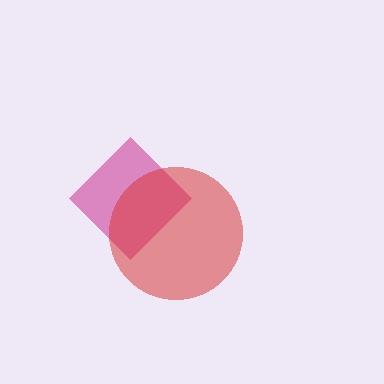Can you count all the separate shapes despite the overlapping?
Yes, there are 2 separate shapes.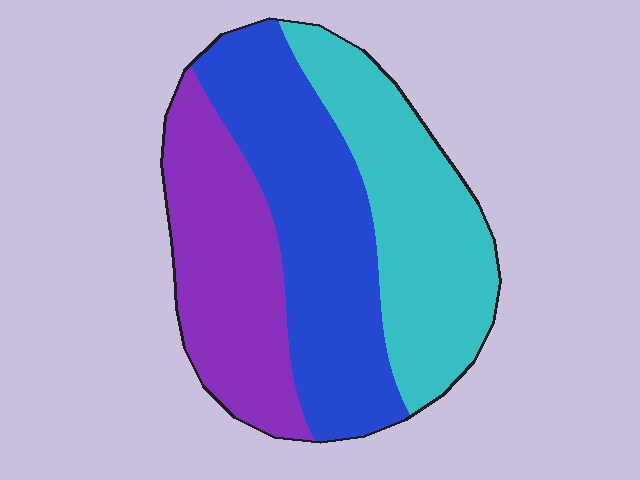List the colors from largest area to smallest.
From largest to smallest: blue, cyan, purple.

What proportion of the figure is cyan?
Cyan covers around 35% of the figure.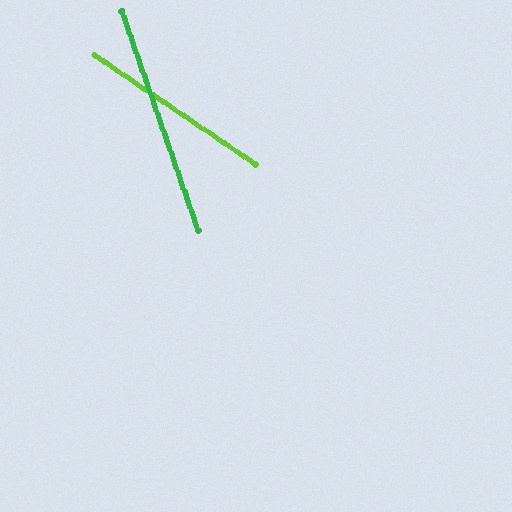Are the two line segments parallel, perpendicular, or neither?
Neither parallel nor perpendicular — they differ by about 37°.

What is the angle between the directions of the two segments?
Approximately 37 degrees.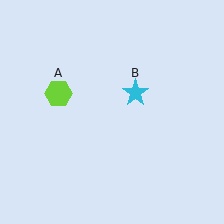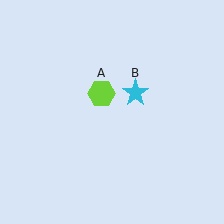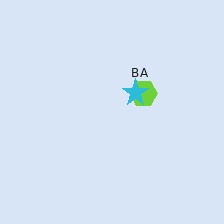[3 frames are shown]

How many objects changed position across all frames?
1 object changed position: lime hexagon (object A).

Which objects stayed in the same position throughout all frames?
Cyan star (object B) remained stationary.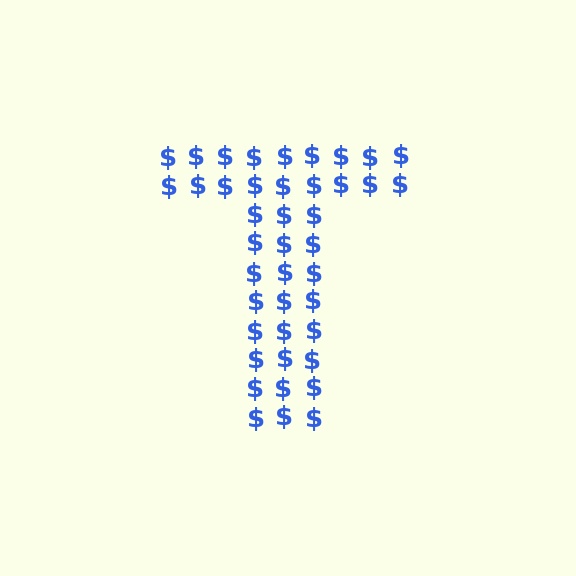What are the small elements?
The small elements are dollar signs.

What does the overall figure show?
The overall figure shows the letter T.